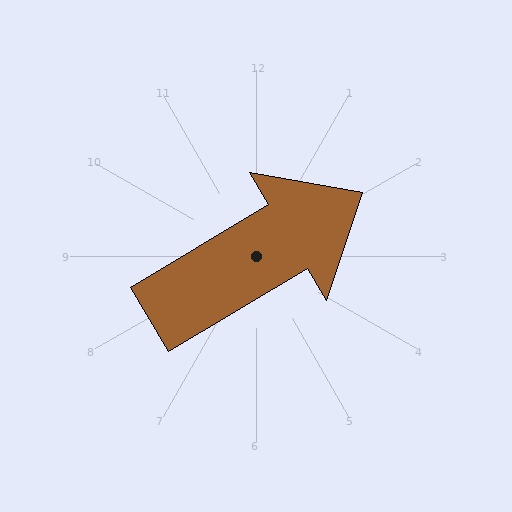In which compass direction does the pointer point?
Northeast.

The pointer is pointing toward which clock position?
Roughly 2 o'clock.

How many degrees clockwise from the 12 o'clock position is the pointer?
Approximately 59 degrees.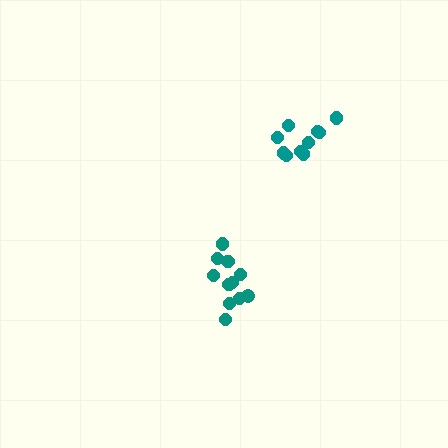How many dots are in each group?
Group 1: 10 dots, Group 2: 11 dots (21 total).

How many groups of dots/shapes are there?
There are 2 groups.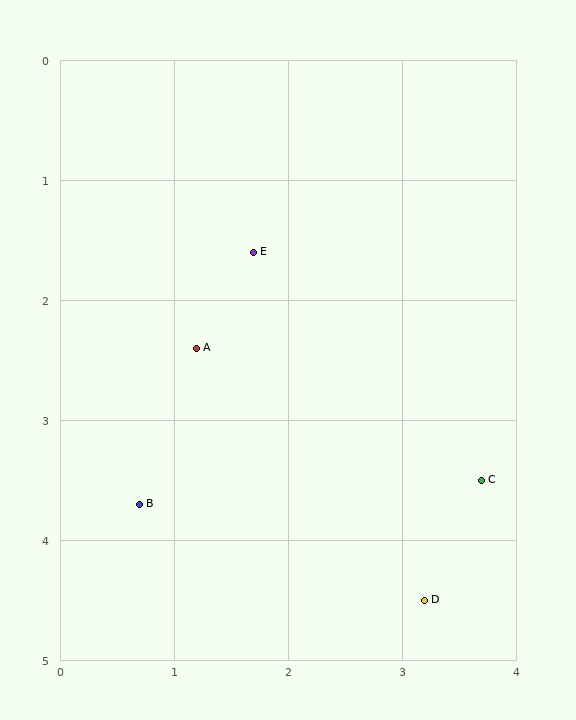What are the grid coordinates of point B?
Point B is at approximately (0.7, 3.7).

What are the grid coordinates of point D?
Point D is at approximately (3.2, 4.5).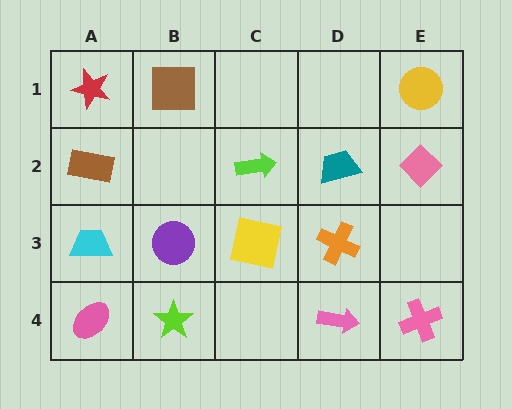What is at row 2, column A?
A brown rectangle.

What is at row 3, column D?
An orange cross.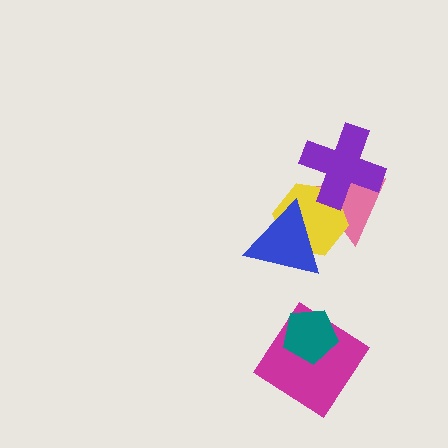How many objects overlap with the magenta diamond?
1 object overlaps with the magenta diamond.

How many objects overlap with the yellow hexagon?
3 objects overlap with the yellow hexagon.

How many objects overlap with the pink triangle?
3 objects overlap with the pink triangle.